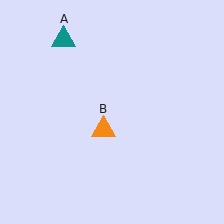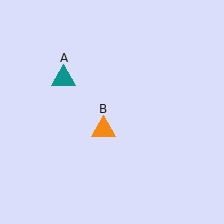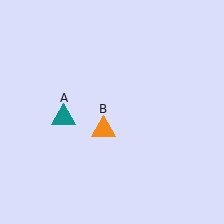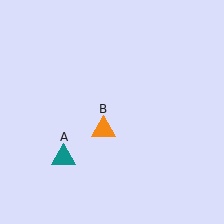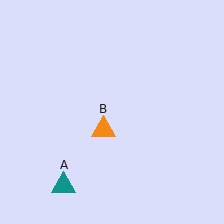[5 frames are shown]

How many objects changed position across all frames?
1 object changed position: teal triangle (object A).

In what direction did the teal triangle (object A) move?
The teal triangle (object A) moved down.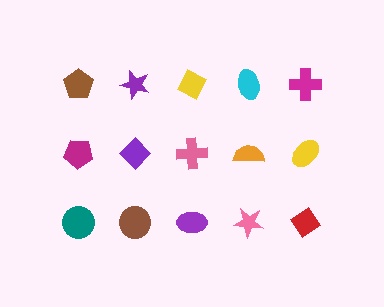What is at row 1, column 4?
A cyan ellipse.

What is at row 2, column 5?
A yellow ellipse.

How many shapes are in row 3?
5 shapes.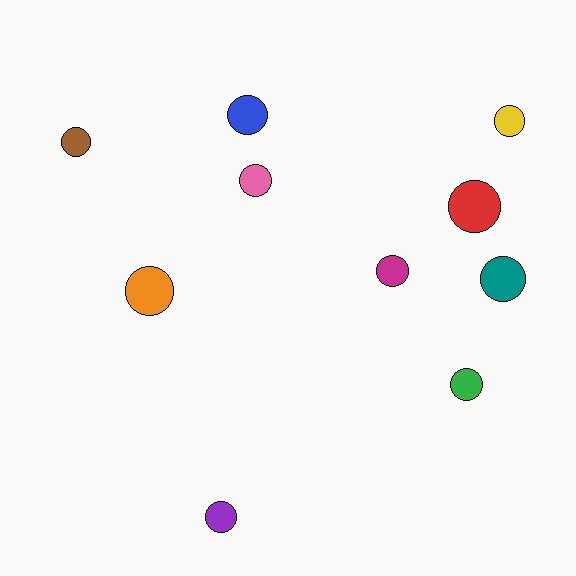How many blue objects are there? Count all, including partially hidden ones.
There is 1 blue object.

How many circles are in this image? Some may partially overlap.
There are 10 circles.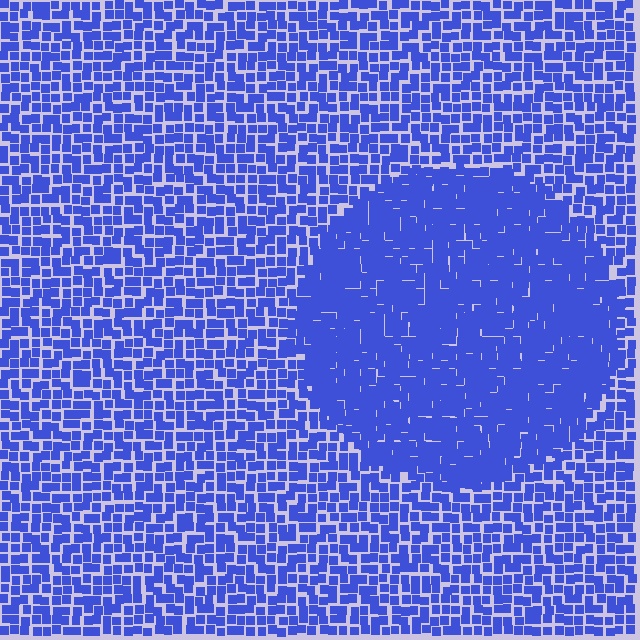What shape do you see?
I see a circle.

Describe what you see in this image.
The image contains small blue elements arranged at two different densities. A circle-shaped region is visible where the elements are more densely packed than the surrounding area.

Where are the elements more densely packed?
The elements are more densely packed inside the circle boundary.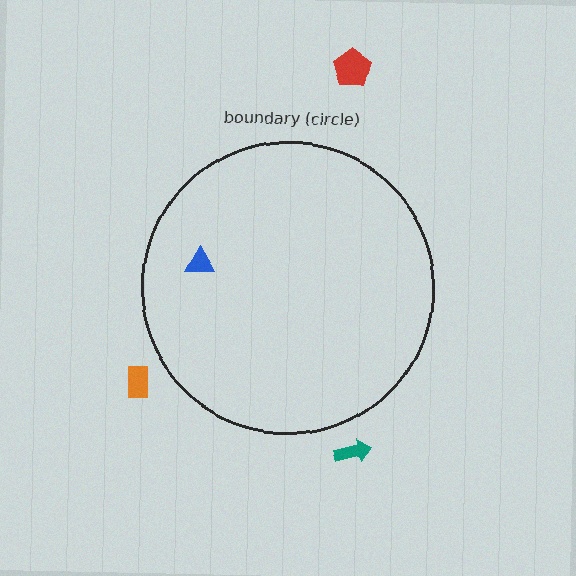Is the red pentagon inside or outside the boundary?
Outside.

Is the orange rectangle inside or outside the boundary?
Outside.